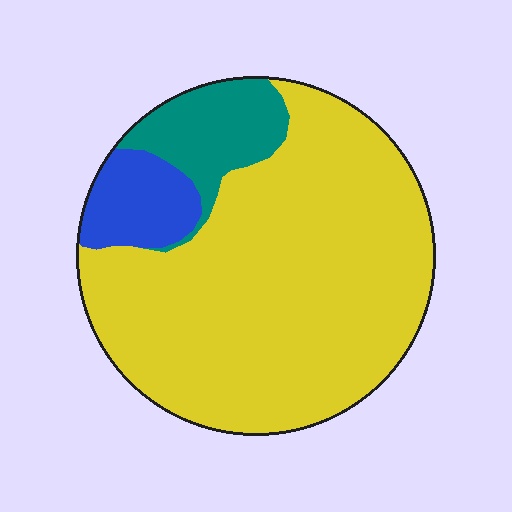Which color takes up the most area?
Yellow, at roughly 80%.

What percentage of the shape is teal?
Teal takes up about one eighth (1/8) of the shape.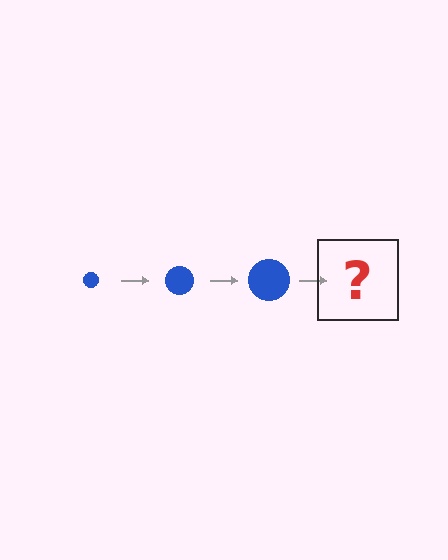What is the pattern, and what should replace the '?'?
The pattern is that the circle gets progressively larger each step. The '?' should be a blue circle, larger than the previous one.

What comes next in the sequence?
The next element should be a blue circle, larger than the previous one.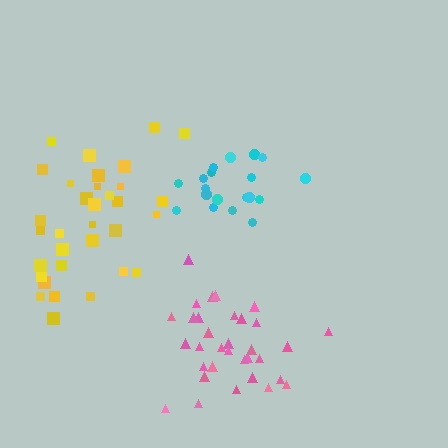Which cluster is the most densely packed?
Pink.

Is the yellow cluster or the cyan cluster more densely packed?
Cyan.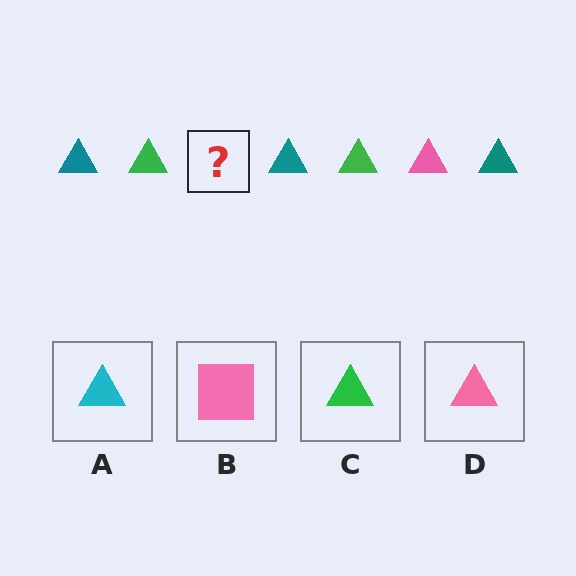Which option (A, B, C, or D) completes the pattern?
D.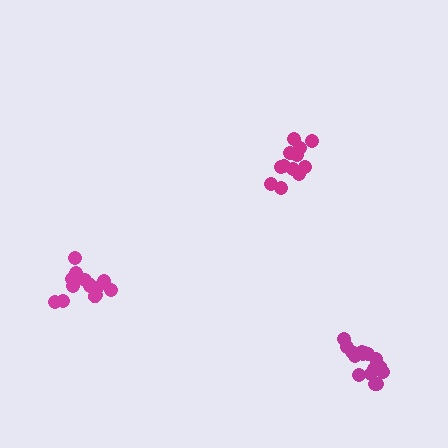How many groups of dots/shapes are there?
There are 3 groups.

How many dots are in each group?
Group 1: 12 dots, Group 2: 16 dots, Group 3: 14 dots (42 total).